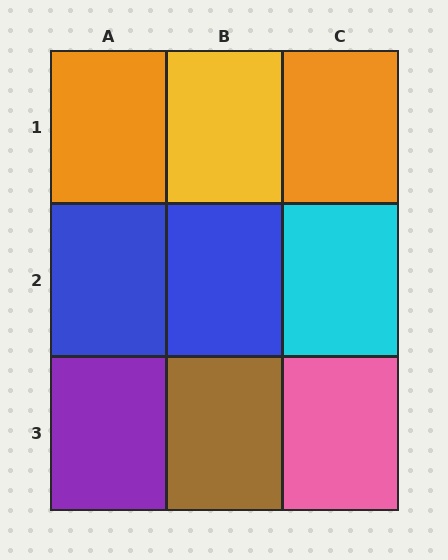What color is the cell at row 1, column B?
Yellow.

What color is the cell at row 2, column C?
Cyan.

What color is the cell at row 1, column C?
Orange.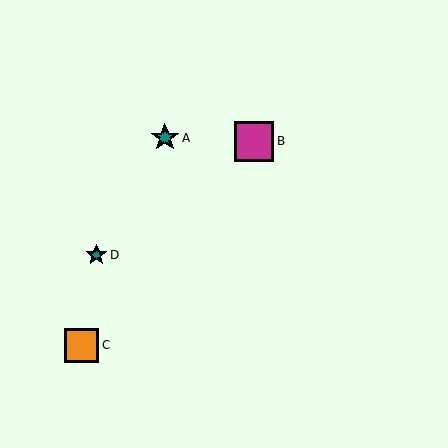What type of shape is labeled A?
Shape A is a teal star.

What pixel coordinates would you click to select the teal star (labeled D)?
Click at (96, 255) to select the teal star D.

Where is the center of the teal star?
The center of the teal star is at (96, 255).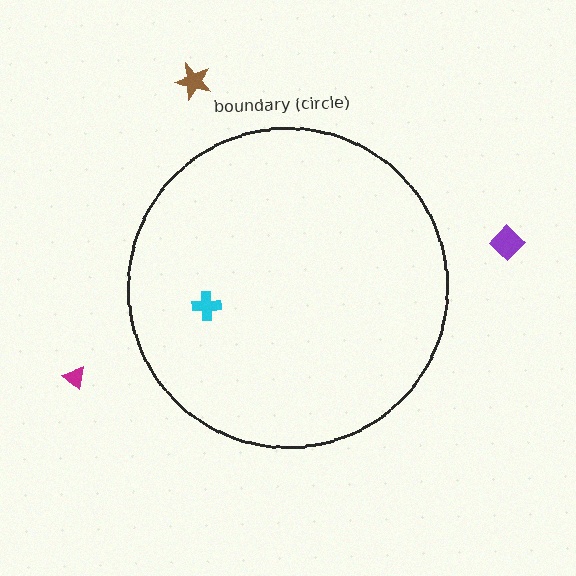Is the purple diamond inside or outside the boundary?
Outside.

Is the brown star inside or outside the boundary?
Outside.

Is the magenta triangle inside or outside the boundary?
Outside.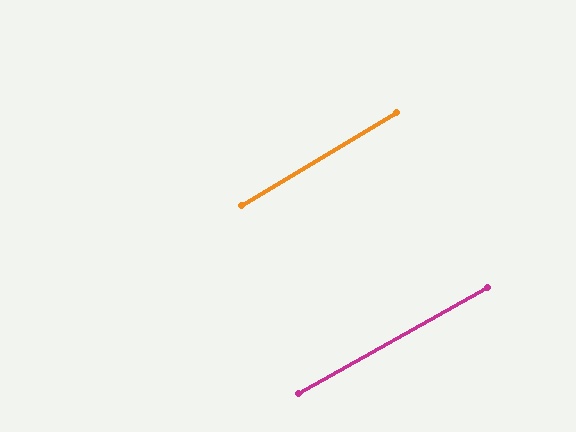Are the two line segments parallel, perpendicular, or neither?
Parallel — their directions differ by only 1.6°.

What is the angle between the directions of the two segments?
Approximately 2 degrees.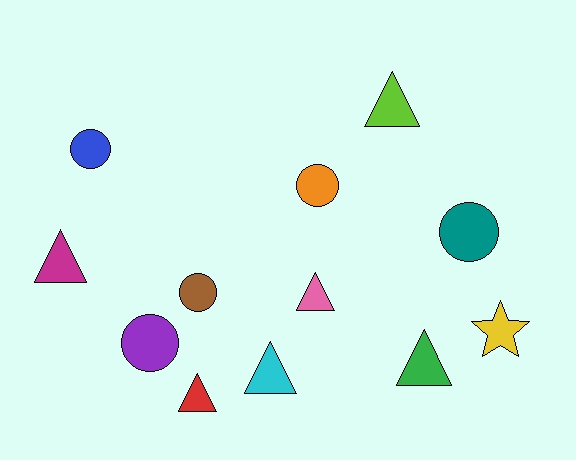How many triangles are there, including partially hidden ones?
There are 6 triangles.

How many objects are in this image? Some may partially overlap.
There are 12 objects.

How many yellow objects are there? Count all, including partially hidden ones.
There is 1 yellow object.